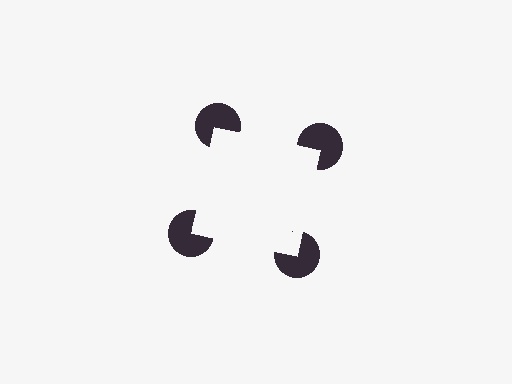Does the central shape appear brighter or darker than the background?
It typically appears slightly brighter than the background, even though no actual brightness change is drawn.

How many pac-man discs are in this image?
There are 4 — one at each vertex of the illusory square.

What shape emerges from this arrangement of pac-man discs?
An illusory square — its edges are inferred from the aligned wedge cuts in the pac-man discs, not physically drawn.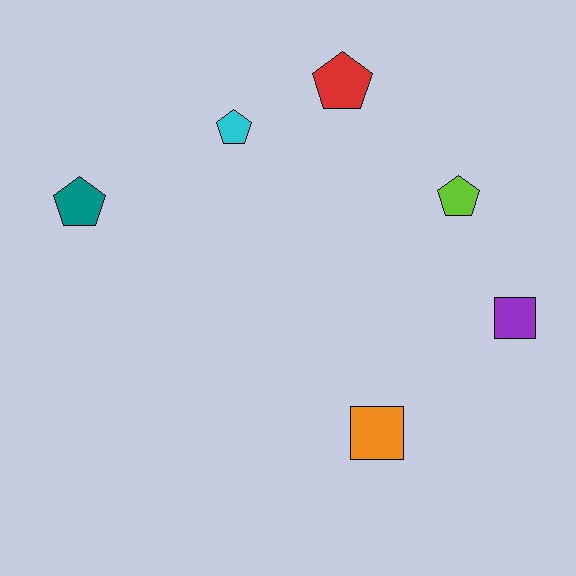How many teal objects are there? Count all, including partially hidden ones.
There is 1 teal object.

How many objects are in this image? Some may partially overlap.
There are 6 objects.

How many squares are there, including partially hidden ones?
There are 2 squares.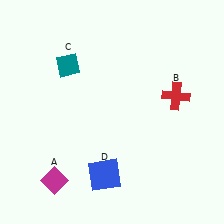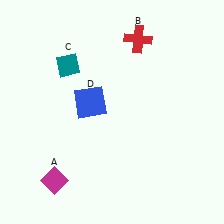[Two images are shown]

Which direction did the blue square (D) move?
The blue square (D) moved up.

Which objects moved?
The objects that moved are: the red cross (B), the blue square (D).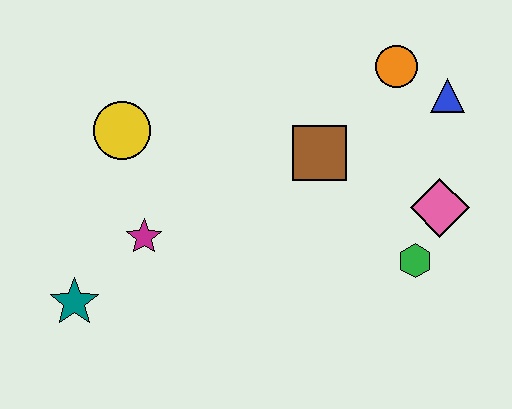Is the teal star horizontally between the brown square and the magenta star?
No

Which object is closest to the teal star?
The magenta star is closest to the teal star.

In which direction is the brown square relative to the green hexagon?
The brown square is above the green hexagon.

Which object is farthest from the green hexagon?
The teal star is farthest from the green hexagon.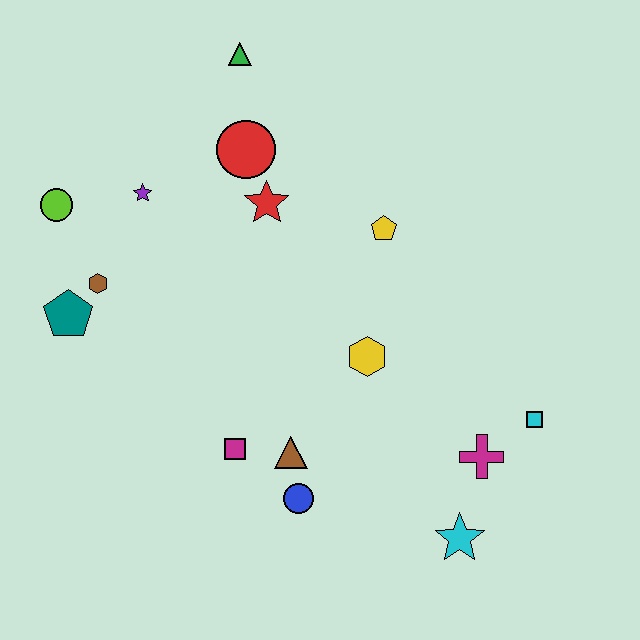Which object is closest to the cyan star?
The magenta cross is closest to the cyan star.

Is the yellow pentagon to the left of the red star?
No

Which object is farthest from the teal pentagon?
The cyan square is farthest from the teal pentagon.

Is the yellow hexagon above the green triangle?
No